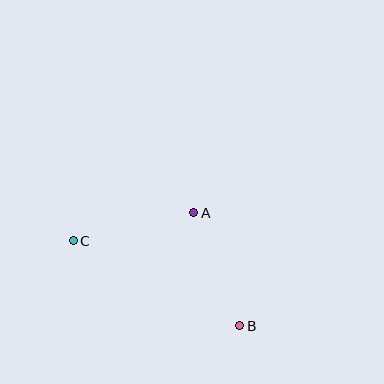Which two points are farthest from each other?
Points B and C are farthest from each other.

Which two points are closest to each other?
Points A and B are closest to each other.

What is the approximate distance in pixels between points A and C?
The distance between A and C is approximately 123 pixels.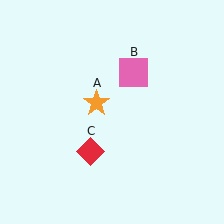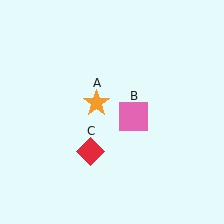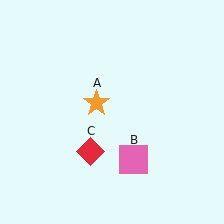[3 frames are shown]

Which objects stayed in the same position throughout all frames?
Orange star (object A) and red diamond (object C) remained stationary.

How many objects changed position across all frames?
1 object changed position: pink square (object B).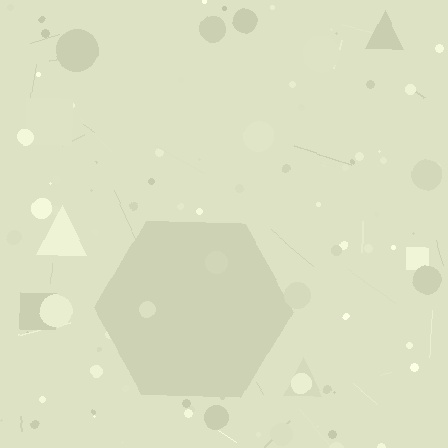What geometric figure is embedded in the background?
A hexagon is embedded in the background.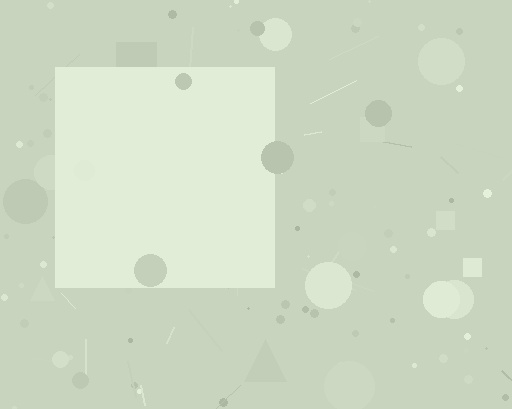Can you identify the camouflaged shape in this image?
The camouflaged shape is a square.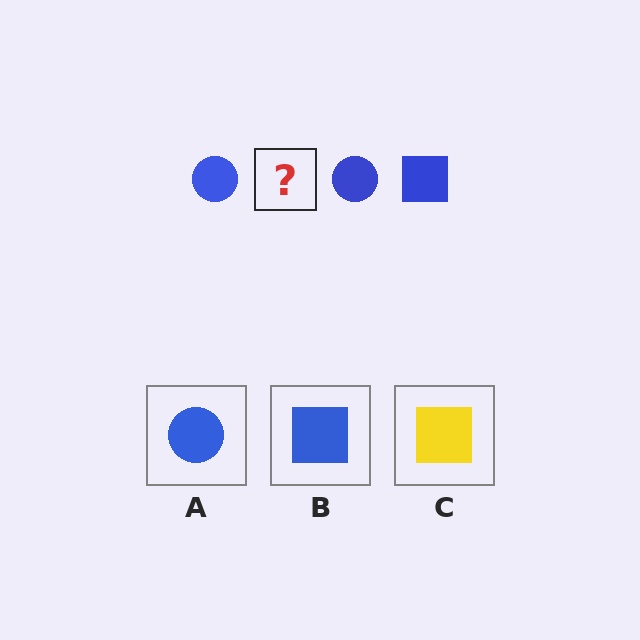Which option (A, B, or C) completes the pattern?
B.